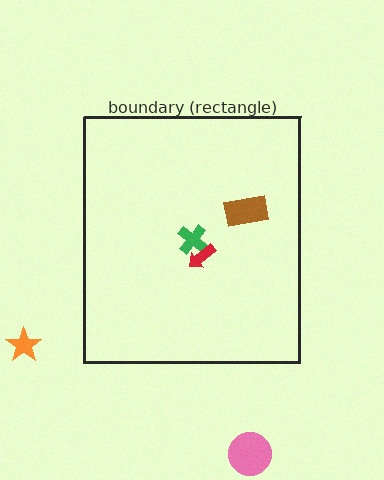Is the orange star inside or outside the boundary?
Outside.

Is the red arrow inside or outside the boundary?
Inside.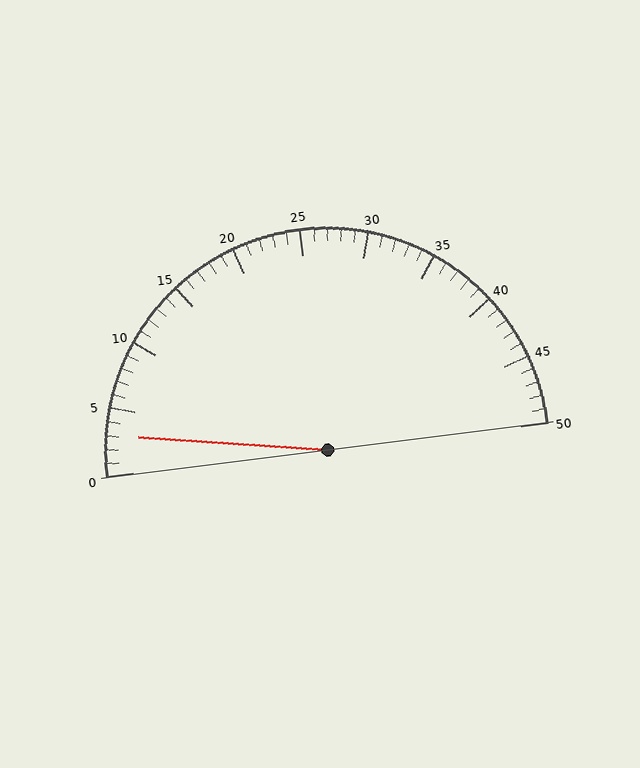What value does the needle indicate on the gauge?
The needle indicates approximately 3.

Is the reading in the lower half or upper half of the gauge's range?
The reading is in the lower half of the range (0 to 50).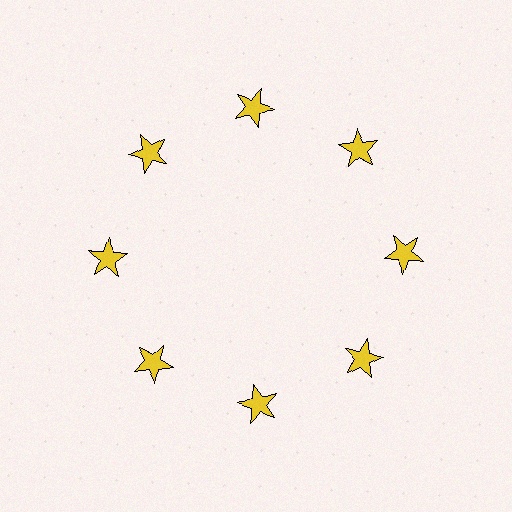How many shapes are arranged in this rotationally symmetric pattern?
There are 8 shapes, arranged in 8 groups of 1.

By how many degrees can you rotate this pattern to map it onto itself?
The pattern maps onto itself every 45 degrees of rotation.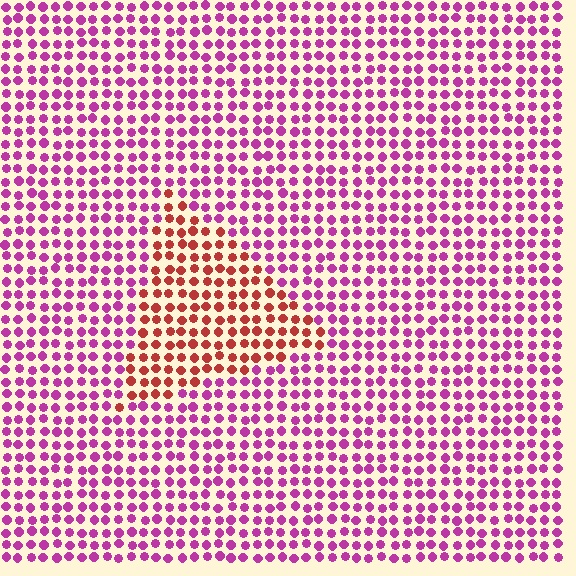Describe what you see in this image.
The image is filled with small magenta elements in a uniform arrangement. A triangle-shaped region is visible where the elements are tinted to a slightly different hue, forming a subtle color boundary.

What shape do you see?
I see a triangle.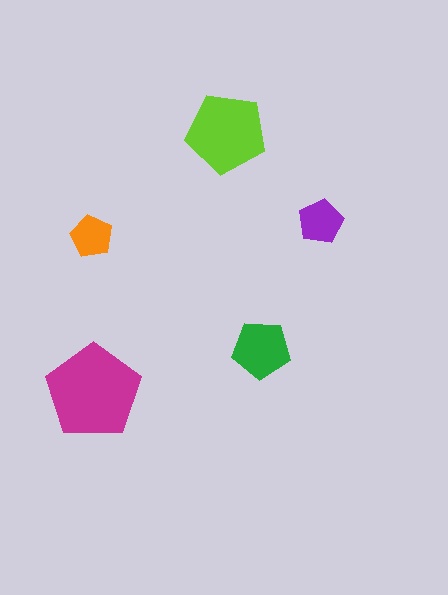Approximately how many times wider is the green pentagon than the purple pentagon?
About 1.5 times wider.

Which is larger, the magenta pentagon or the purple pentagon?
The magenta one.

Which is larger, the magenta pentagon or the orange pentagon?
The magenta one.